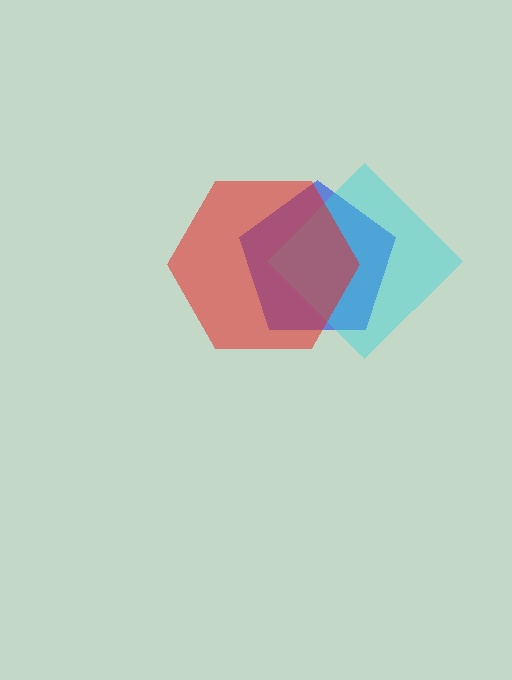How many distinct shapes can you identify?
There are 3 distinct shapes: a blue pentagon, a cyan diamond, a red hexagon.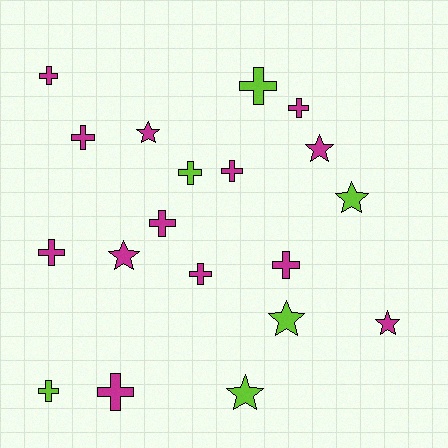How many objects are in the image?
There are 19 objects.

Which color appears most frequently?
Magenta, with 13 objects.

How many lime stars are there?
There are 3 lime stars.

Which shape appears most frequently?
Cross, with 12 objects.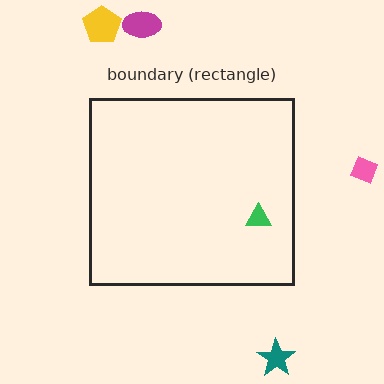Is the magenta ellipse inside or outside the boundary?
Outside.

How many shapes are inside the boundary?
1 inside, 4 outside.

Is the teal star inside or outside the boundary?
Outside.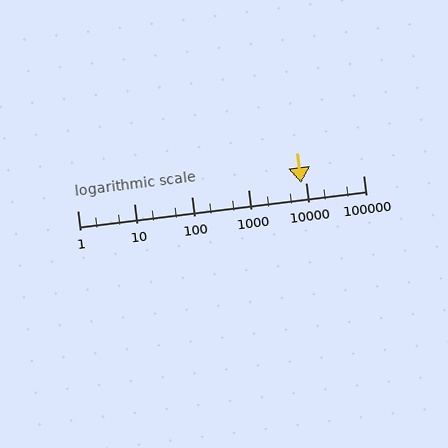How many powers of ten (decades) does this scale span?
The scale spans 5 decades, from 1 to 100000.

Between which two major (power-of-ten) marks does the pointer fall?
The pointer is between 1000 and 10000.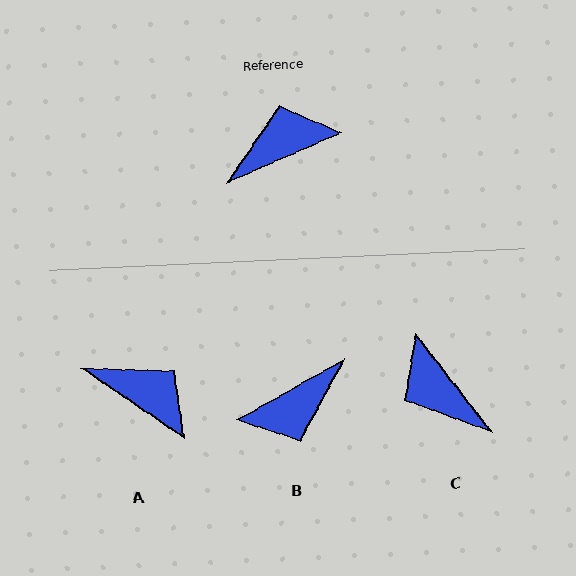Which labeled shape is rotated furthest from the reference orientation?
B, about 174 degrees away.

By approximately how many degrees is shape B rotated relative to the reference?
Approximately 174 degrees clockwise.